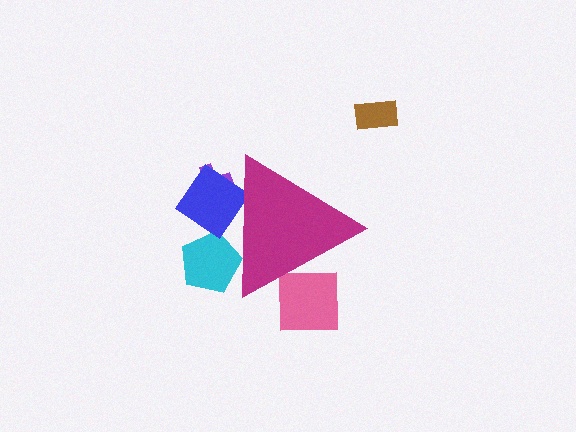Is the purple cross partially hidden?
Yes, the purple cross is partially hidden behind the magenta triangle.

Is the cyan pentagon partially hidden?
Yes, the cyan pentagon is partially hidden behind the magenta triangle.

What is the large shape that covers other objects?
A magenta triangle.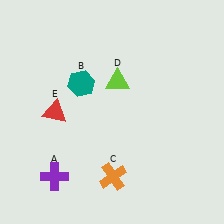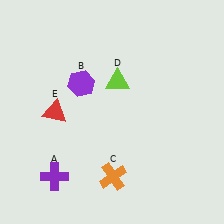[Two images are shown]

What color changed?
The hexagon (B) changed from teal in Image 1 to purple in Image 2.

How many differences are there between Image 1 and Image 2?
There is 1 difference between the two images.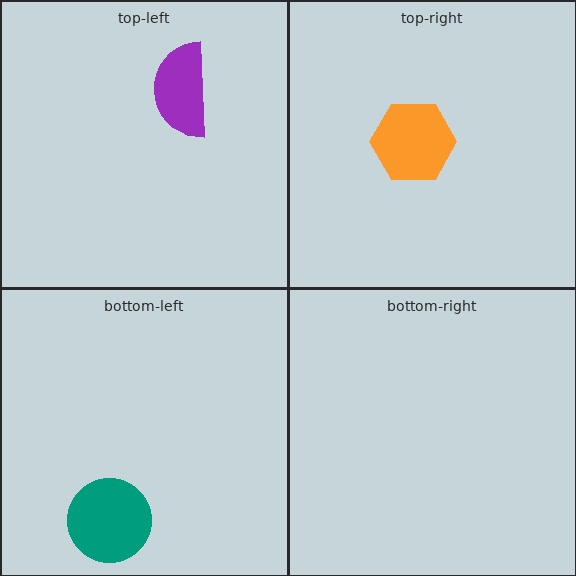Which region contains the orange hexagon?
The top-right region.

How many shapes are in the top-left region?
1.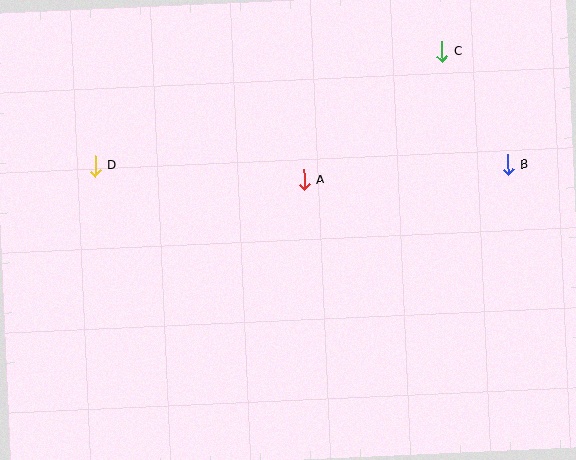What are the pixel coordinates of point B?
Point B is at (508, 165).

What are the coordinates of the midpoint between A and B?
The midpoint between A and B is at (406, 172).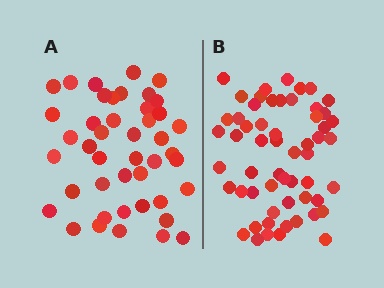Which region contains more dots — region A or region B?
Region B (the right region) has more dots.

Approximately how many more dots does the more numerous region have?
Region B has approximately 15 more dots than region A.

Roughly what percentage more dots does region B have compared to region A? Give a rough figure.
About 30% more.